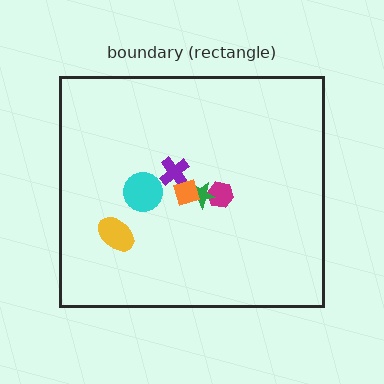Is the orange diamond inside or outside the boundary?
Inside.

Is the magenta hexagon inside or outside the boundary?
Inside.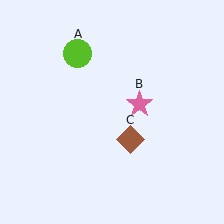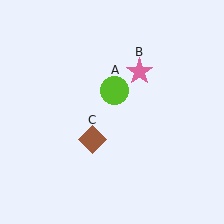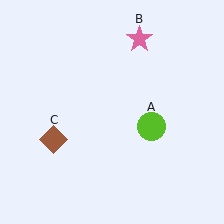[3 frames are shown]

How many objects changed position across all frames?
3 objects changed position: lime circle (object A), pink star (object B), brown diamond (object C).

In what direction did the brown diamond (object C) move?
The brown diamond (object C) moved left.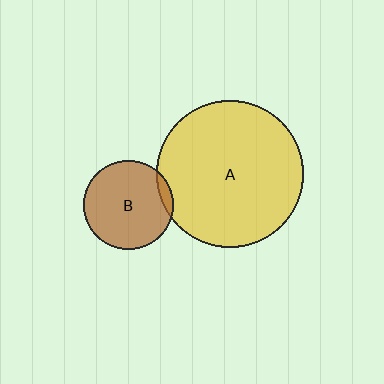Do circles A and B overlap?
Yes.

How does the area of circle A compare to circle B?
Approximately 2.7 times.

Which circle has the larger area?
Circle A (yellow).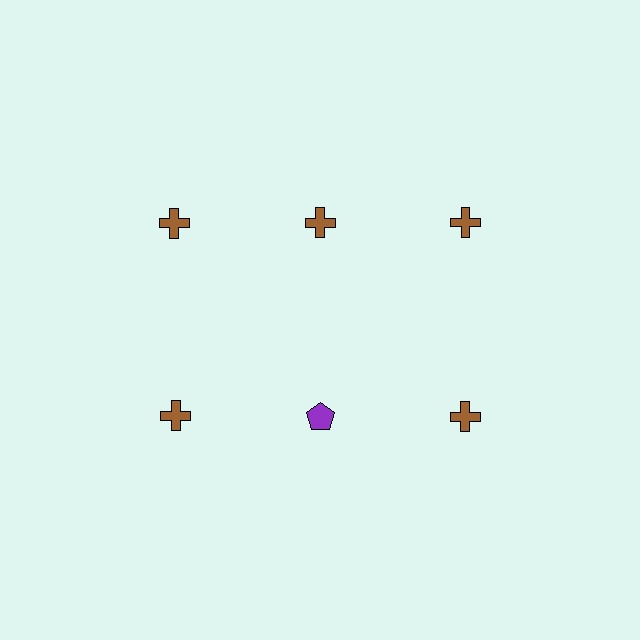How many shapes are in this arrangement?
There are 6 shapes arranged in a grid pattern.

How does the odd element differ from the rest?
It differs in both color (purple instead of brown) and shape (pentagon instead of cross).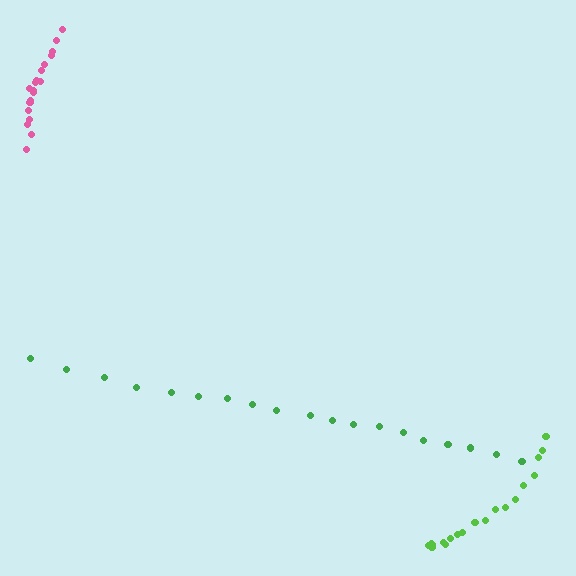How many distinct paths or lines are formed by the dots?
There are 3 distinct paths.